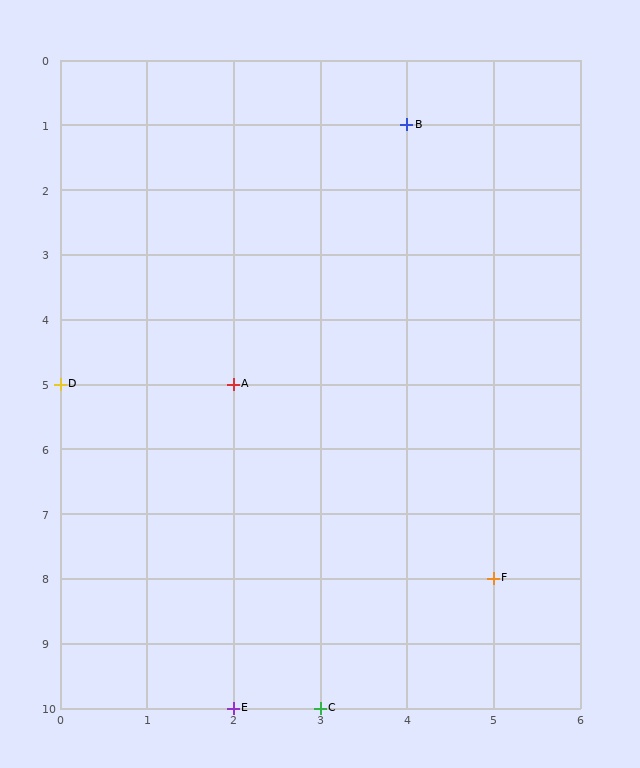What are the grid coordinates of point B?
Point B is at grid coordinates (4, 1).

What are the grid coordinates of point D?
Point D is at grid coordinates (0, 5).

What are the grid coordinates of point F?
Point F is at grid coordinates (5, 8).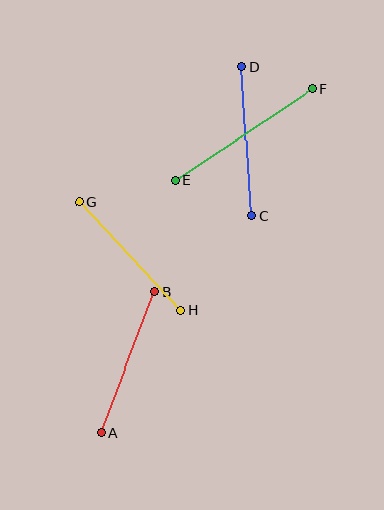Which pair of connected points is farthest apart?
Points E and F are farthest apart.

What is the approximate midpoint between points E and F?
The midpoint is at approximately (244, 135) pixels.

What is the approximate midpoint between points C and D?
The midpoint is at approximately (247, 141) pixels.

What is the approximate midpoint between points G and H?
The midpoint is at approximately (130, 256) pixels.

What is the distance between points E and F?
The distance is approximately 165 pixels.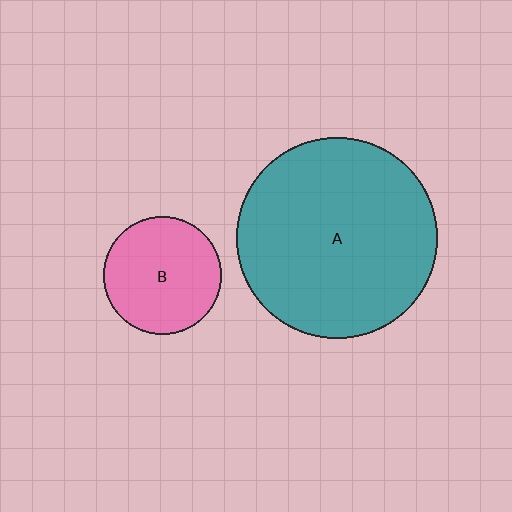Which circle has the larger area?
Circle A (teal).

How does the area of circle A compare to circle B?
Approximately 2.9 times.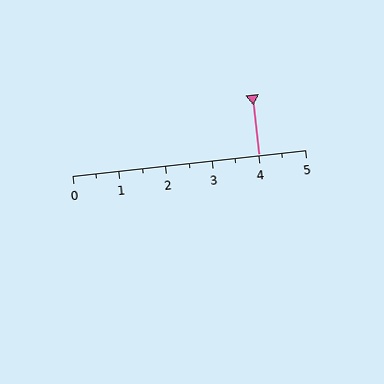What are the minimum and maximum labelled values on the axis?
The axis runs from 0 to 5.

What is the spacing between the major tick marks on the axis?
The major ticks are spaced 1 apart.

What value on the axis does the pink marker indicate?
The marker indicates approximately 4.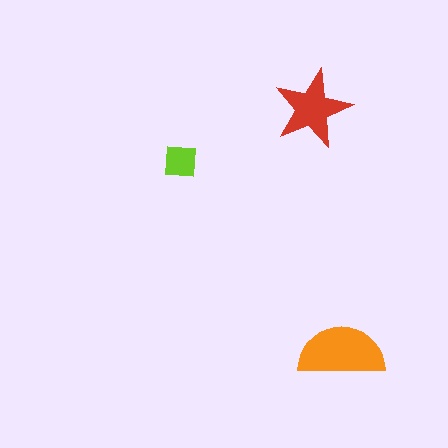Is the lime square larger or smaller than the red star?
Smaller.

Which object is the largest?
The orange semicircle.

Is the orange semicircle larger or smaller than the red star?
Larger.